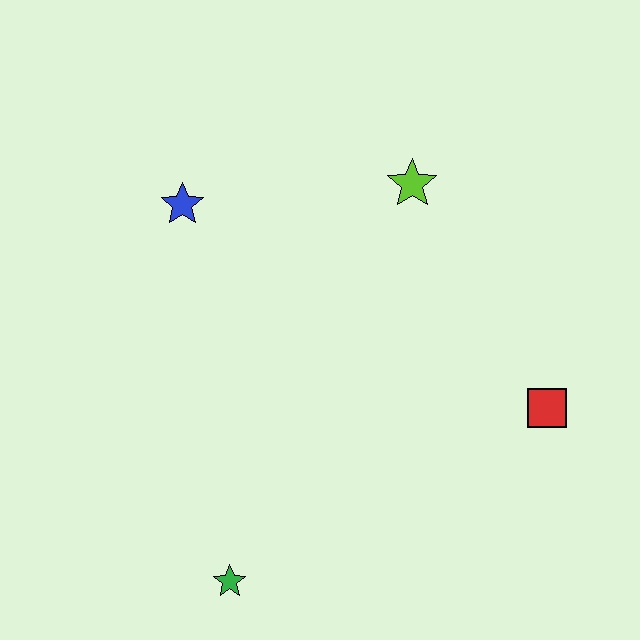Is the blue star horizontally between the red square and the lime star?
No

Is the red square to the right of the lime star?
Yes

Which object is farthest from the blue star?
The red square is farthest from the blue star.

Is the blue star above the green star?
Yes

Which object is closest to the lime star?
The blue star is closest to the lime star.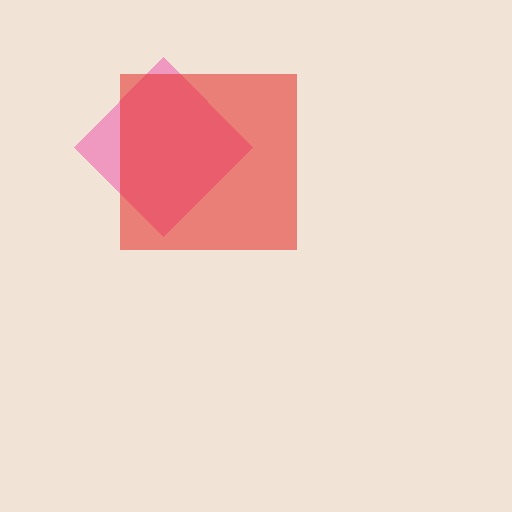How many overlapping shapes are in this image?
There are 2 overlapping shapes in the image.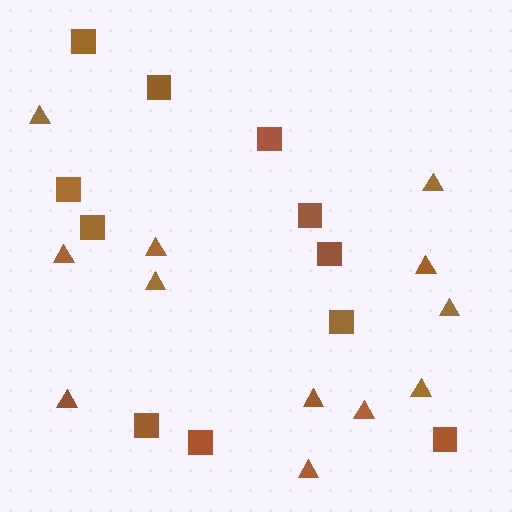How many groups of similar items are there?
There are 2 groups: one group of triangles (12) and one group of squares (11).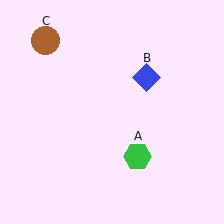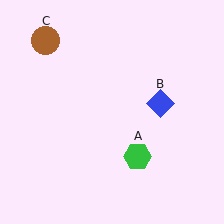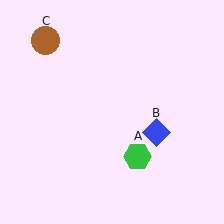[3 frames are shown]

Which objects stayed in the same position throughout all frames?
Green hexagon (object A) and brown circle (object C) remained stationary.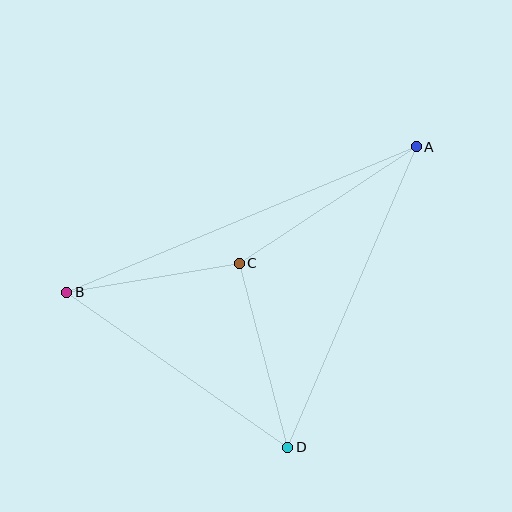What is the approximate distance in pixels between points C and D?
The distance between C and D is approximately 190 pixels.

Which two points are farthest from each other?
Points A and B are farthest from each other.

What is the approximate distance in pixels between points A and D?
The distance between A and D is approximately 327 pixels.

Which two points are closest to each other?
Points B and C are closest to each other.